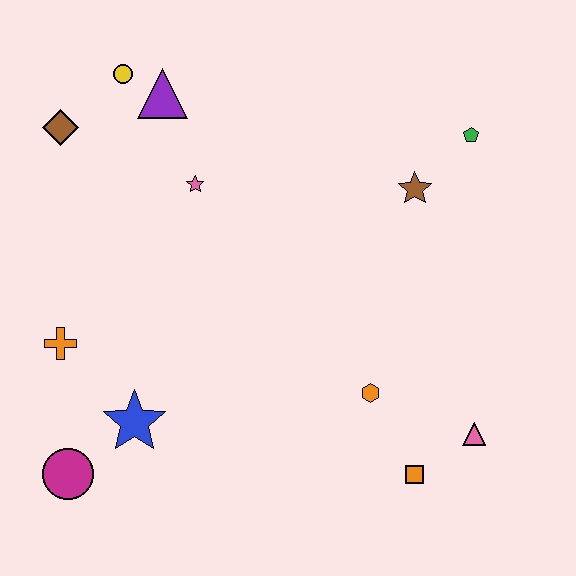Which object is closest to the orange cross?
The blue star is closest to the orange cross.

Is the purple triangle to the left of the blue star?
No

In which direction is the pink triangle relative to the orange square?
The pink triangle is to the right of the orange square.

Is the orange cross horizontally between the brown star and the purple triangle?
No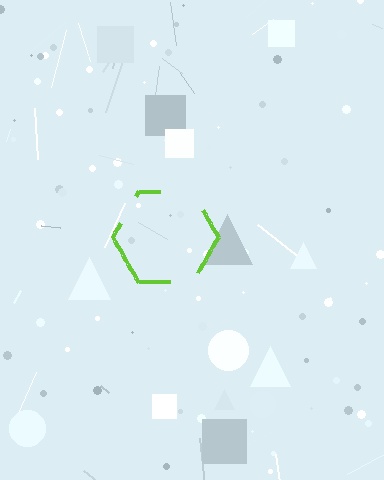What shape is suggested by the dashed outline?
The dashed outline suggests a hexagon.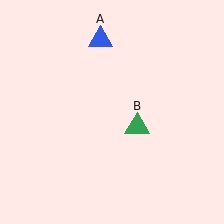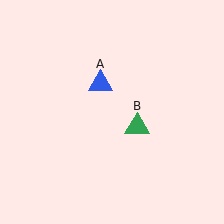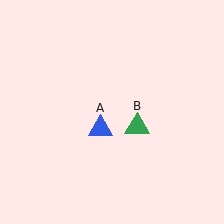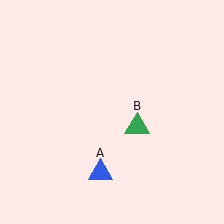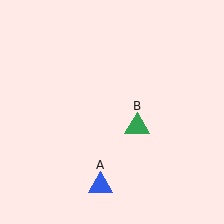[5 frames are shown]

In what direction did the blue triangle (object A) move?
The blue triangle (object A) moved down.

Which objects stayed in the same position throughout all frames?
Green triangle (object B) remained stationary.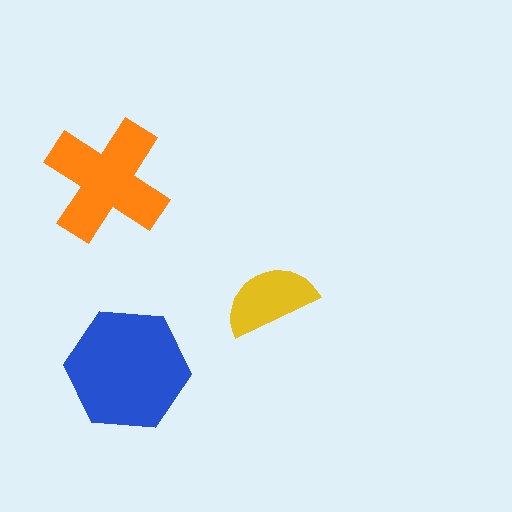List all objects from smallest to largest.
The yellow semicircle, the orange cross, the blue hexagon.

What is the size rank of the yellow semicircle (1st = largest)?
3rd.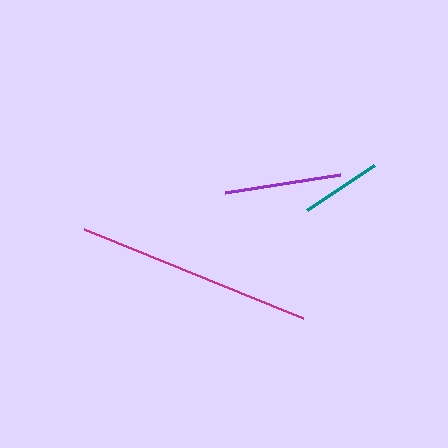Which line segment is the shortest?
The teal line is the shortest at approximately 81 pixels.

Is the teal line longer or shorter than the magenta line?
The magenta line is longer than the teal line.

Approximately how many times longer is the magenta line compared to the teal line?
The magenta line is approximately 2.9 times the length of the teal line.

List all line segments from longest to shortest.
From longest to shortest: magenta, purple, teal.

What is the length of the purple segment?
The purple segment is approximately 117 pixels long.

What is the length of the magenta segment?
The magenta segment is approximately 236 pixels long.